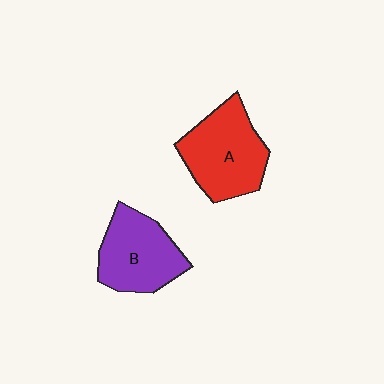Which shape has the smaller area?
Shape B (purple).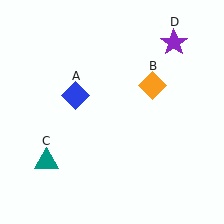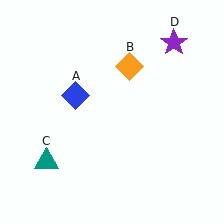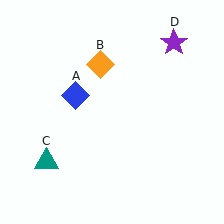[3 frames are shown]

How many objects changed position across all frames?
1 object changed position: orange diamond (object B).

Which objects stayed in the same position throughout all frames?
Blue diamond (object A) and teal triangle (object C) and purple star (object D) remained stationary.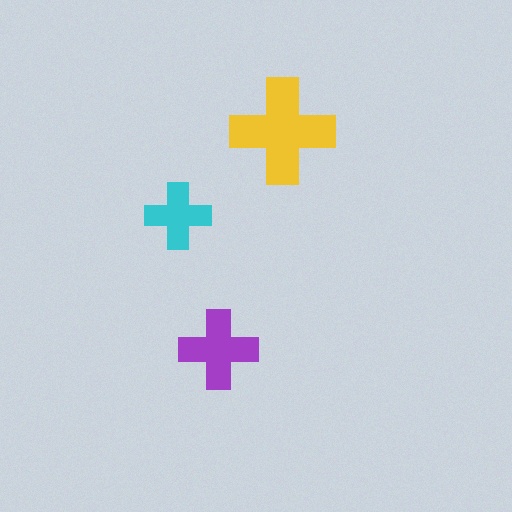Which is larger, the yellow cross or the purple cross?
The yellow one.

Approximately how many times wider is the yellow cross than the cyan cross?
About 1.5 times wider.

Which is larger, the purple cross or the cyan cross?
The purple one.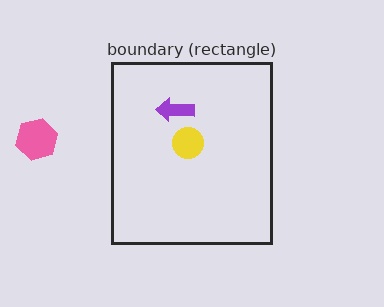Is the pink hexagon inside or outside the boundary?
Outside.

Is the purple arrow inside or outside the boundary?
Inside.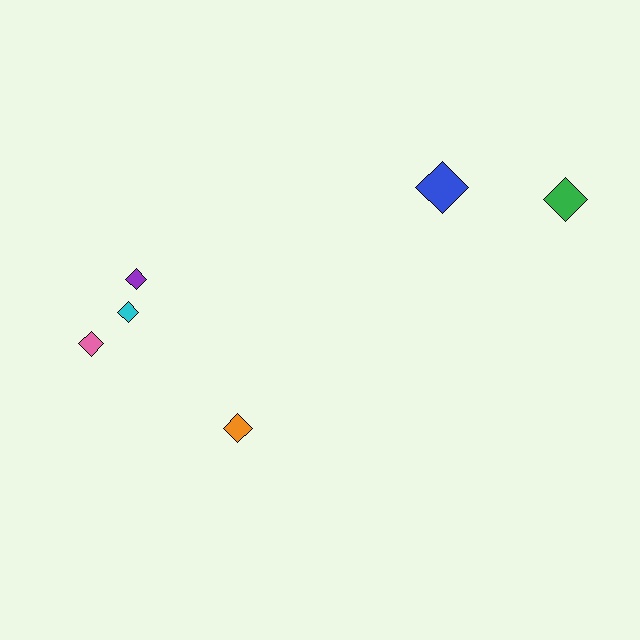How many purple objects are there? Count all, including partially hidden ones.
There is 1 purple object.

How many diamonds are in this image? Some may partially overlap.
There are 6 diamonds.